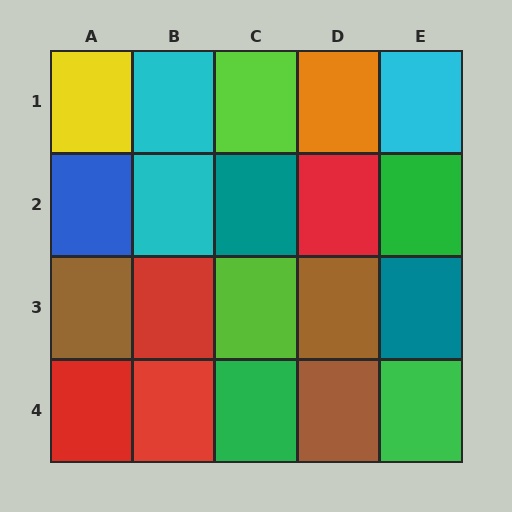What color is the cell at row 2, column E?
Green.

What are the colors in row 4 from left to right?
Red, red, green, brown, green.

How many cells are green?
3 cells are green.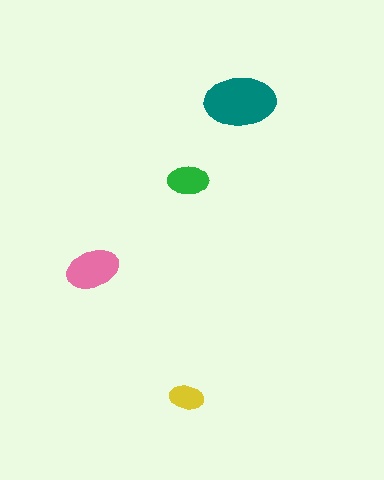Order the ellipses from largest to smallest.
the teal one, the pink one, the green one, the yellow one.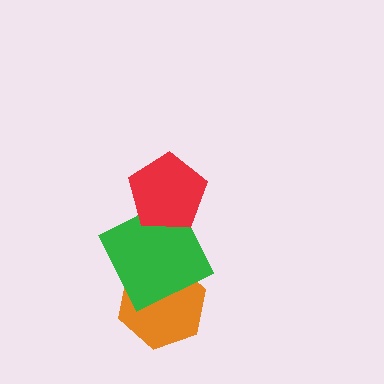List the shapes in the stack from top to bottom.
From top to bottom: the red pentagon, the green square, the orange hexagon.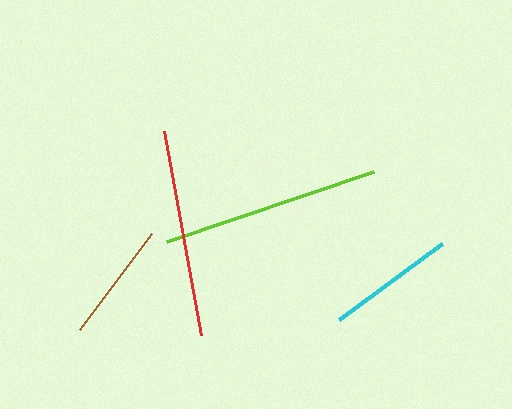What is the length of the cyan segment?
The cyan segment is approximately 128 pixels long.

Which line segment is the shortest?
The brown line is the shortest at approximately 120 pixels.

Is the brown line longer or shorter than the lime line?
The lime line is longer than the brown line.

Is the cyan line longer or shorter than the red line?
The red line is longer than the cyan line.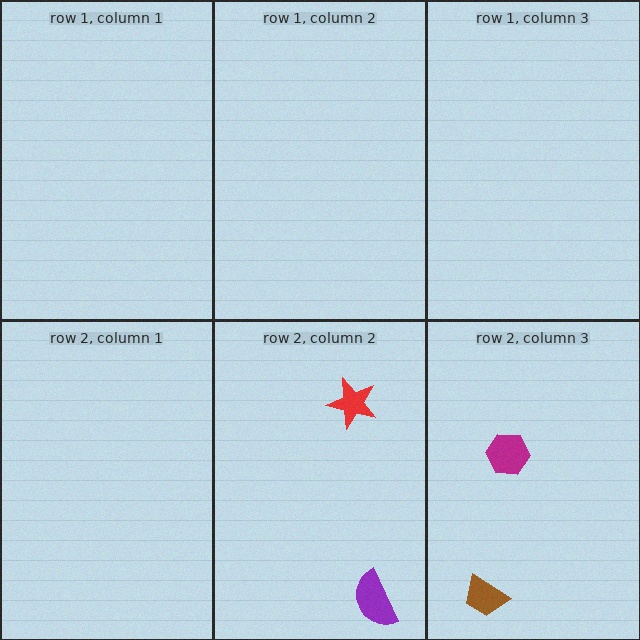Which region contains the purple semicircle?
The row 2, column 2 region.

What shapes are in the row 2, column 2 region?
The red star, the purple semicircle.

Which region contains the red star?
The row 2, column 2 region.